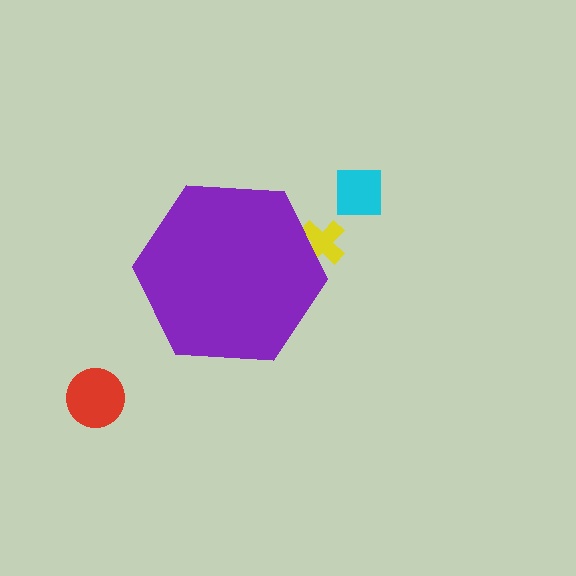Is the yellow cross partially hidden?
Yes, the yellow cross is partially hidden behind the purple hexagon.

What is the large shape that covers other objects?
A purple hexagon.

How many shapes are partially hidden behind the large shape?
1 shape is partially hidden.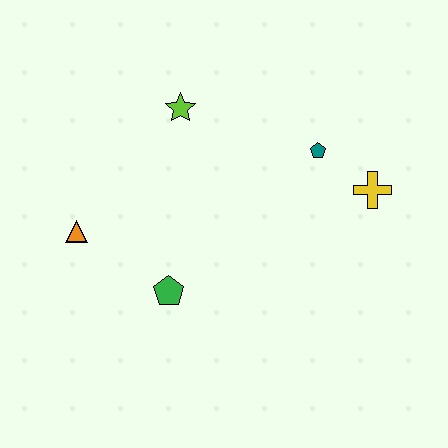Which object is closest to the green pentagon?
The orange triangle is closest to the green pentagon.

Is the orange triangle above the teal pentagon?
No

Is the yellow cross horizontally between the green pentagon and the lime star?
No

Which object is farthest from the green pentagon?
The yellow cross is farthest from the green pentagon.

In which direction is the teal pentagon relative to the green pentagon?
The teal pentagon is to the right of the green pentagon.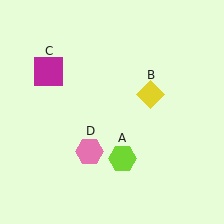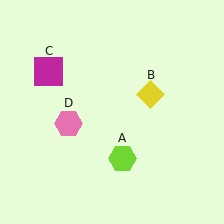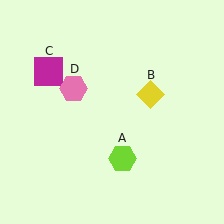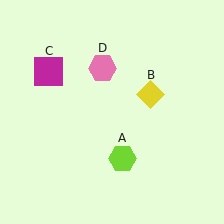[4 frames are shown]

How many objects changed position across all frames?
1 object changed position: pink hexagon (object D).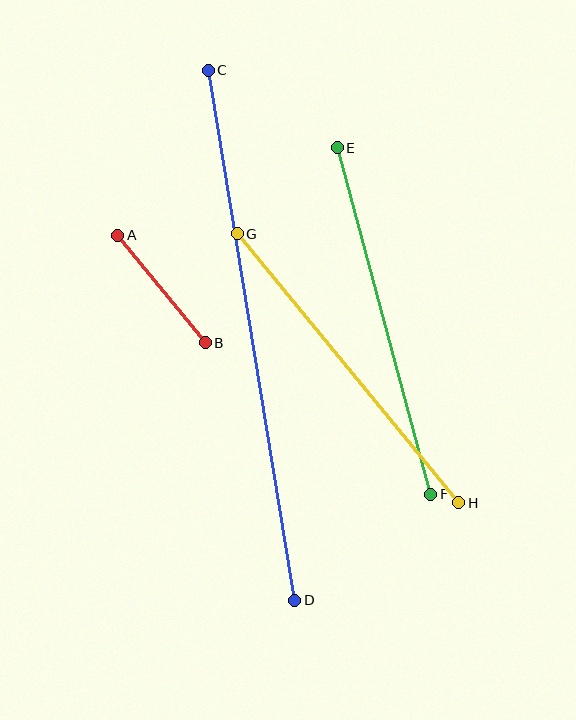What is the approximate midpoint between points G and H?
The midpoint is at approximately (348, 368) pixels.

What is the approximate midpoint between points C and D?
The midpoint is at approximately (252, 335) pixels.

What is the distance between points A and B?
The distance is approximately 138 pixels.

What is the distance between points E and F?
The distance is approximately 359 pixels.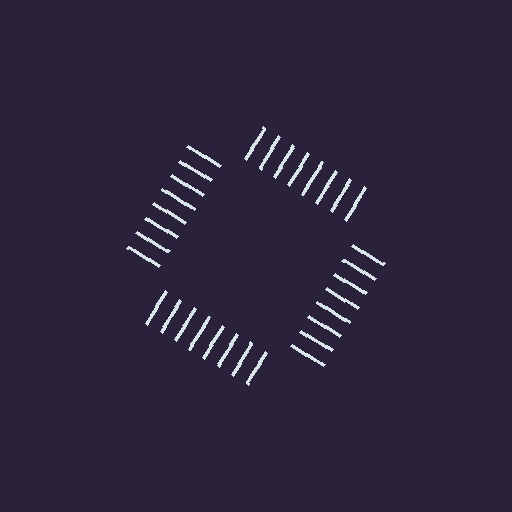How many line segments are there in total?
32 — 8 along each of the 4 edges.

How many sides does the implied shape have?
4 sides — the line-ends trace a square.